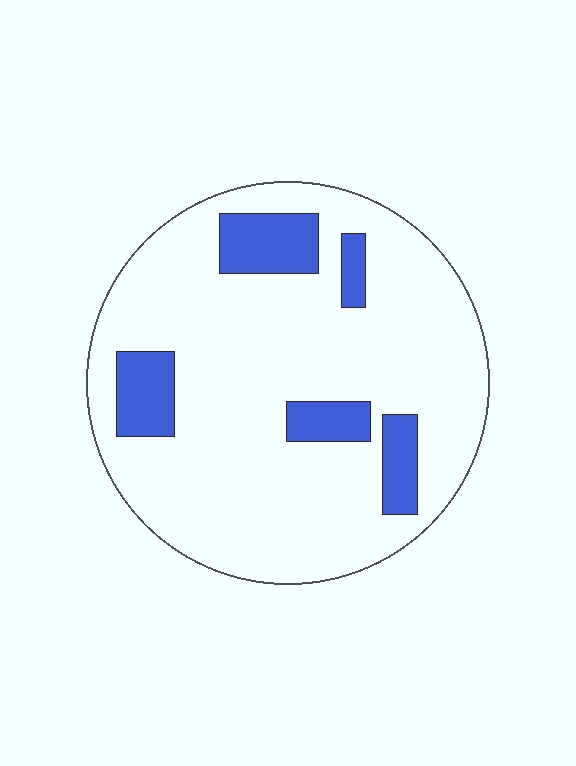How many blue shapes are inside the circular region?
5.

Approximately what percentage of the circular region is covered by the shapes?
Approximately 15%.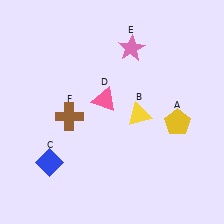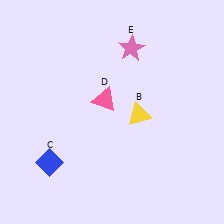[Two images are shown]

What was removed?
The brown cross (F), the yellow pentagon (A) were removed in Image 2.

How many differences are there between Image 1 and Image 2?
There are 2 differences between the two images.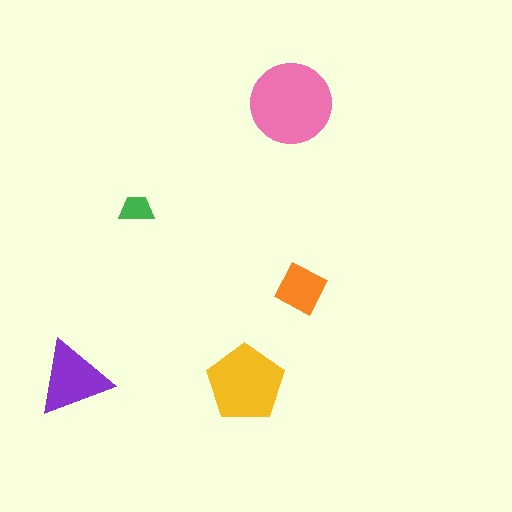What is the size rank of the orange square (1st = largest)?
4th.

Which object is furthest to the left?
The purple triangle is leftmost.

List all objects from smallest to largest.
The green trapezoid, the orange square, the purple triangle, the yellow pentagon, the pink circle.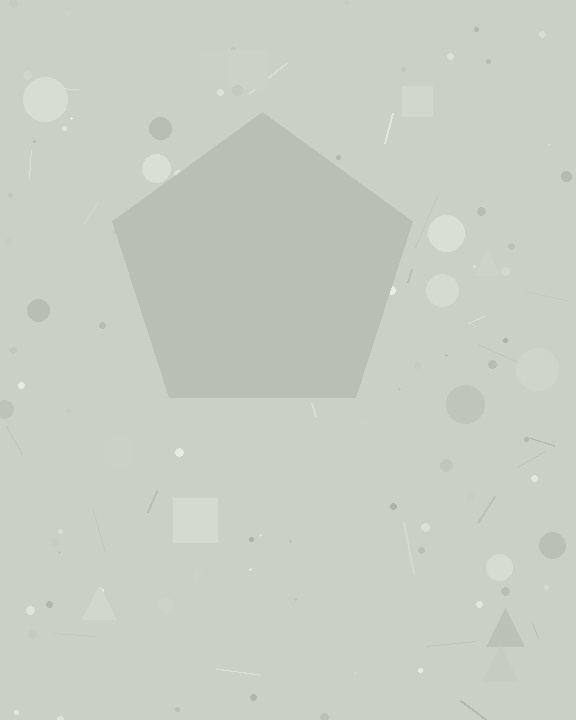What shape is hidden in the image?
A pentagon is hidden in the image.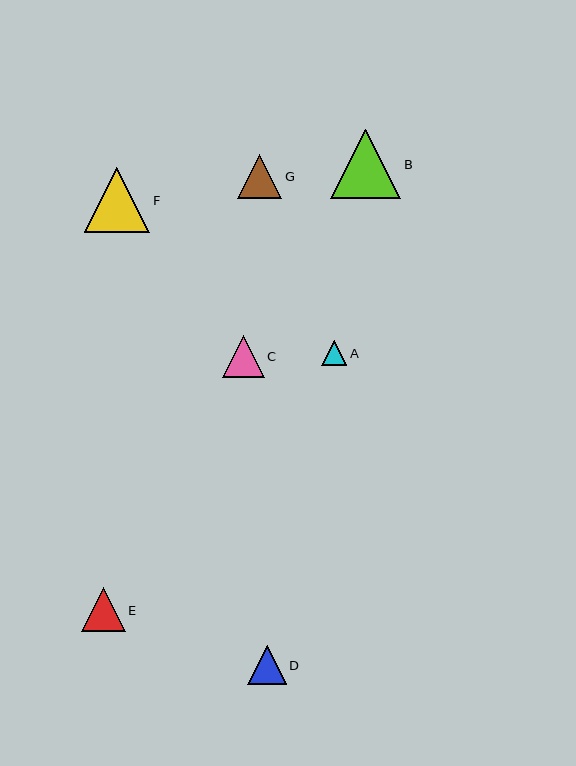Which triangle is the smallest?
Triangle A is the smallest with a size of approximately 25 pixels.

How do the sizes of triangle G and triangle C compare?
Triangle G and triangle C are approximately the same size.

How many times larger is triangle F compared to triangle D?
Triangle F is approximately 1.7 times the size of triangle D.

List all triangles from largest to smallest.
From largest to smallest: B, F, G, E, C, D, A.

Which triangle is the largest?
Triangle B is the largest with a size of approximately 70 pixels.